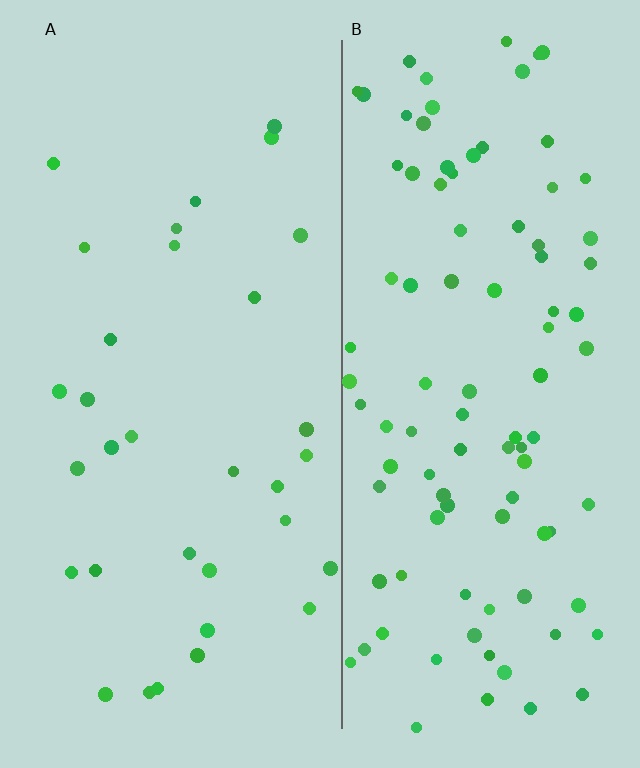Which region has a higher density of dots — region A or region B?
B (the right).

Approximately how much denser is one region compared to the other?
Approximately 3.0× — region B over region A.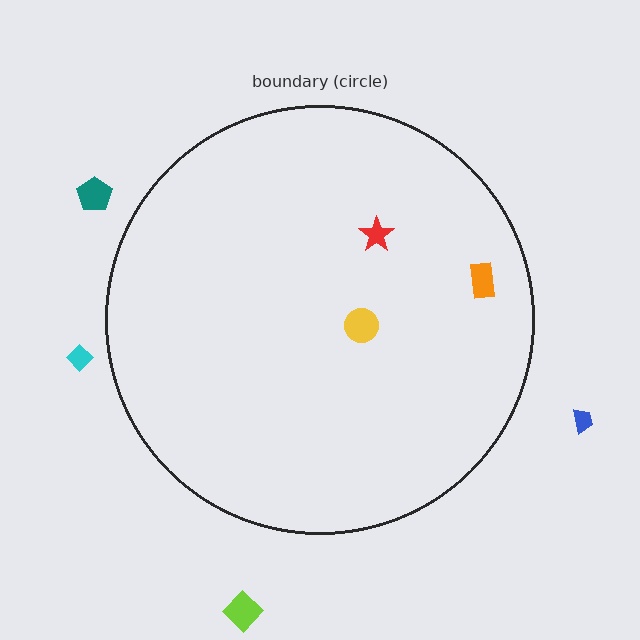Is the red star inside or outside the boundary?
Inside.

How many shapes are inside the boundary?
3 inside, 4 outside.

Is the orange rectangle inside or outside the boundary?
Inside.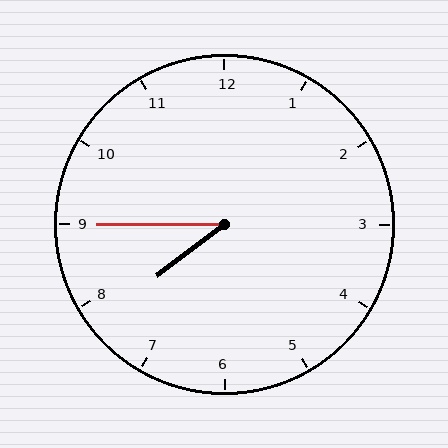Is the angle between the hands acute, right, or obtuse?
It is acute.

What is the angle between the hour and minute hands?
Approximately 38 degrees.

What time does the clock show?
7:45.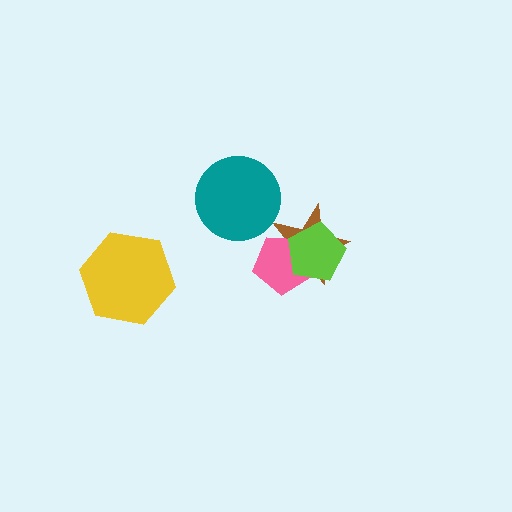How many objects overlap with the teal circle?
0 objects overlap with the teal circle.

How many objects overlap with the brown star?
2 objects overlap with the brown star.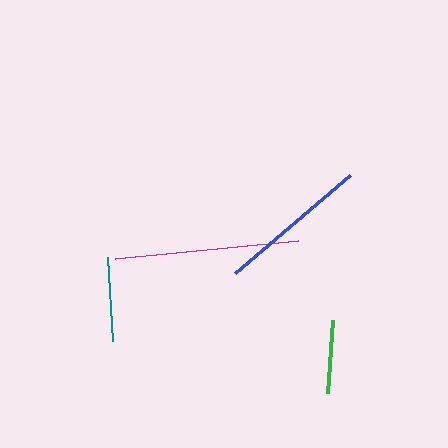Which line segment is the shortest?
The green line is the shortest at approximately 74 pixels.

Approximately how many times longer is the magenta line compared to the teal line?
The magenta line is approximately 2.2 times the length of the teal line.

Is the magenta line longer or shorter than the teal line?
The magenta line is longer than the teal line.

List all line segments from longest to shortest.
From longest to shortest: magenta, blue, teal, green.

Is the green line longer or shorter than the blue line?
The blue line is longer than the green line.